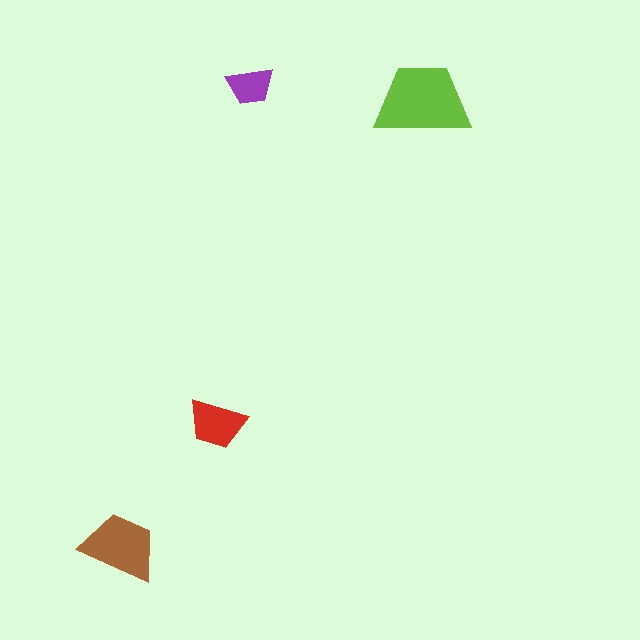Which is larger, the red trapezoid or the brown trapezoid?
The brown one.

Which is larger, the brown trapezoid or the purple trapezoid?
The brown one.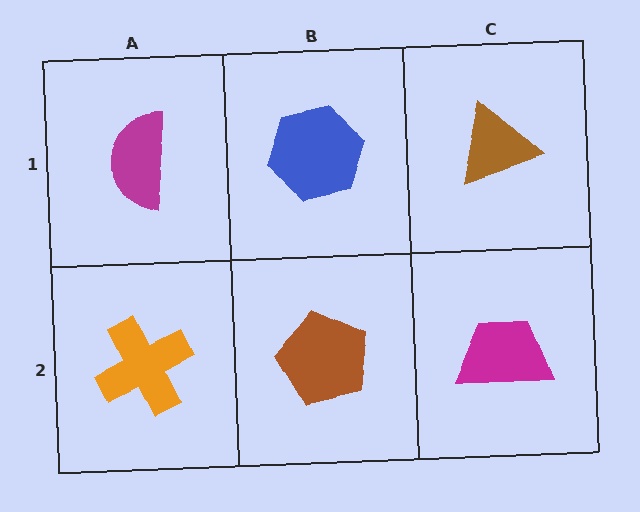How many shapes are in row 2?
3 shapes.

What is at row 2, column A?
An orange cross.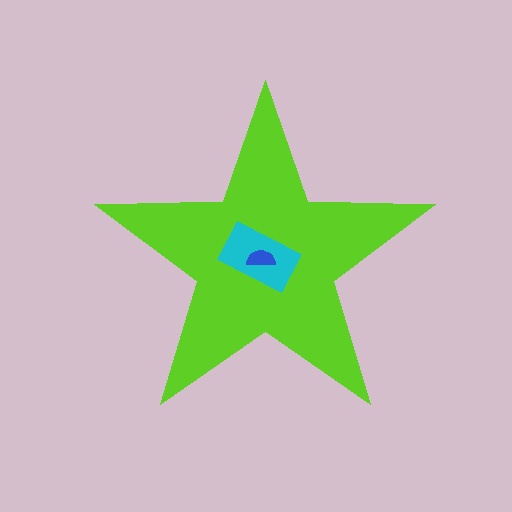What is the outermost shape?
The lime star.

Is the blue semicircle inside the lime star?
Yes.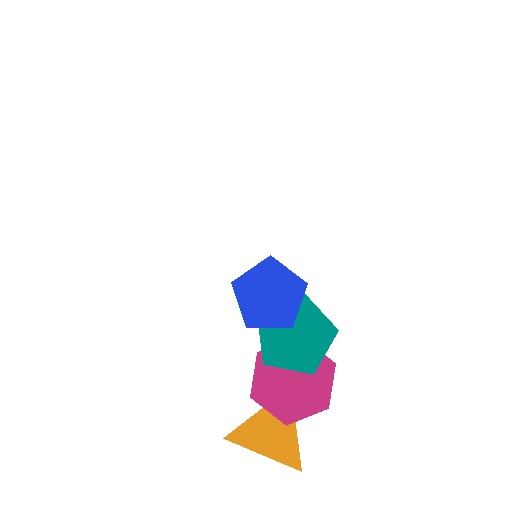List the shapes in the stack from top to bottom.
From top to bottom: the blue pentagon, the teal pentagon, the magenta hexagon, the orange triangle.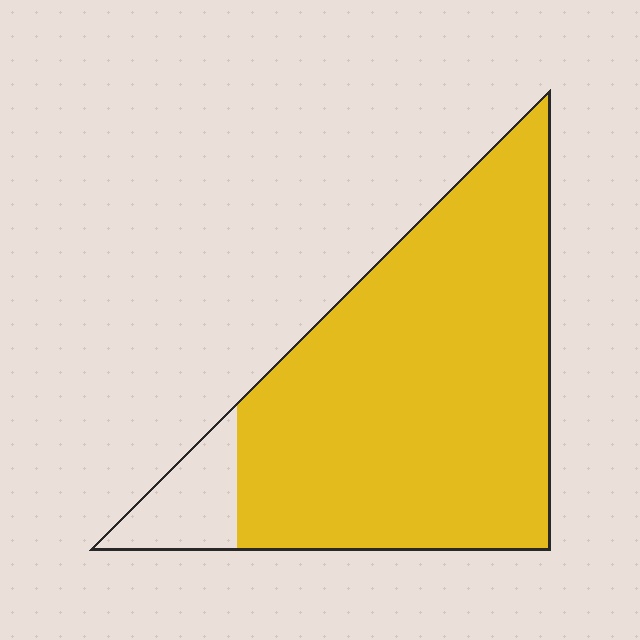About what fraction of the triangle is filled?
About nine tenths (9/10).